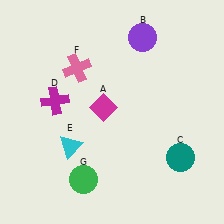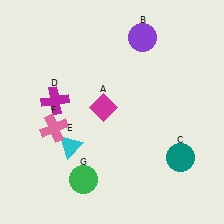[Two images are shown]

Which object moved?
The pink cross (F) moved down.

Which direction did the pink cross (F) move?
The pink cross (F) moved down.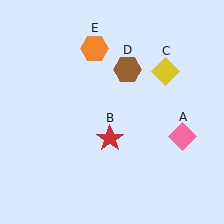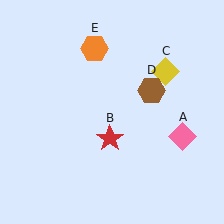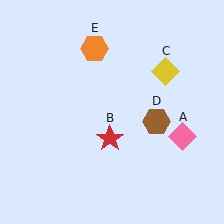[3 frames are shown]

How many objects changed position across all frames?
1 object changed position: brown hexagon (object D).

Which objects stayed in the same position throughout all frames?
Pink diamond (object A) and red star (object B) and yellow diamond (object C) and orange hexagon (object E) remained stationary.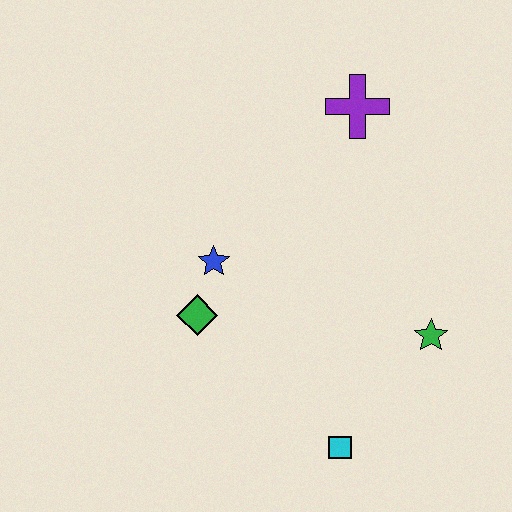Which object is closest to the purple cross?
The blue star is closest to the purple cross.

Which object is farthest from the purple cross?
The cyan square is farthest from the purple cross.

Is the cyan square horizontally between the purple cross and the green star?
No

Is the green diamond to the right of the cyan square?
No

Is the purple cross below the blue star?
No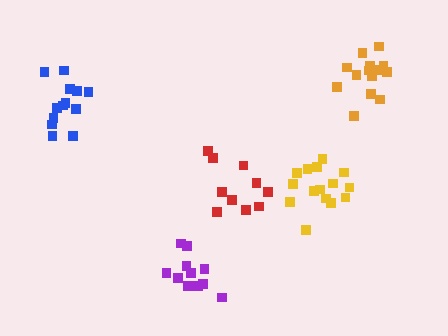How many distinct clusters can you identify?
There are 5 distinct clusters.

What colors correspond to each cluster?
The clusters are colored: red, yellow, blue, purple, orange.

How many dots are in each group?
Group 1: 10 dots, Group 2: 15 dots, Group 3: 13 dots, Group 4: 11 dots, Group 5: 14 dots (63 total).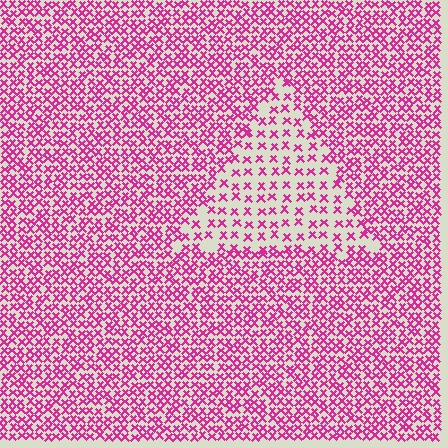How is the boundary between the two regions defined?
The boundary is defined by a change in element density (approximately 2.2x ratio). All elements are the same color, size, and shape.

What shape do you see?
I see a triangle.